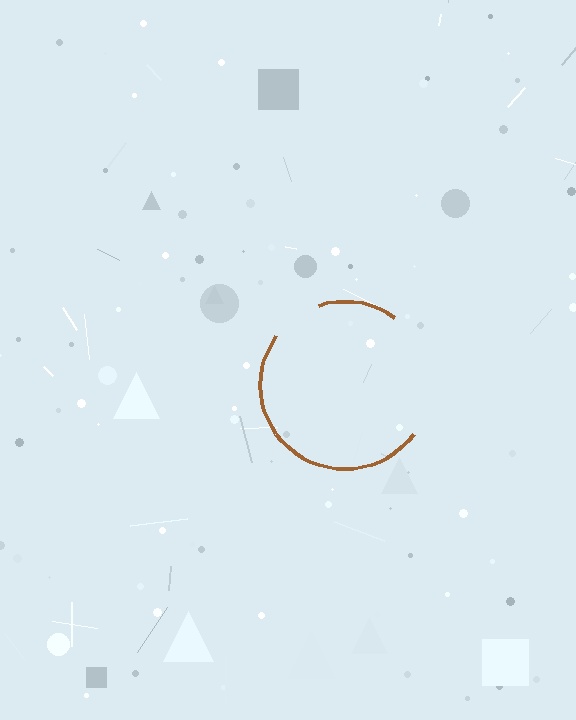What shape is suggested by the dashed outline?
The dashed outline suggests a circle.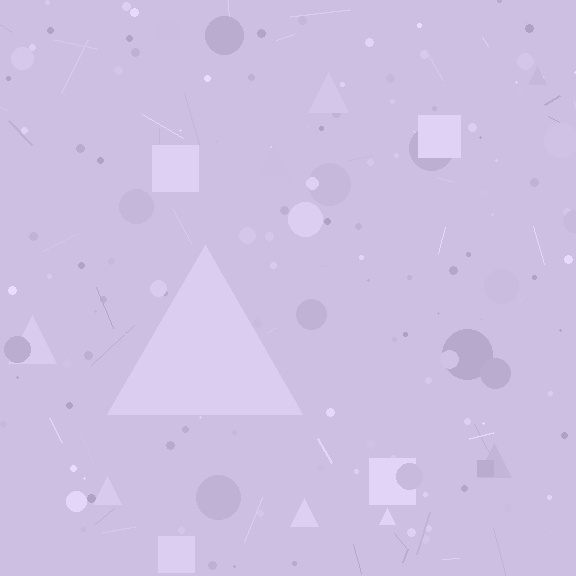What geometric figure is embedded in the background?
A triangle is embedded in the background.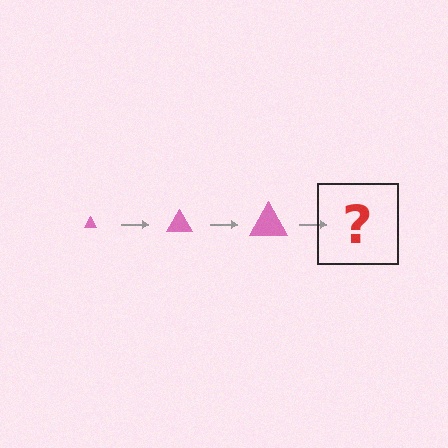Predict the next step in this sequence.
The next step is a pink triangle, larger than the previous one.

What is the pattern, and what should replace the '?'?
The pattern is that the triangle gets progressively larger each step. The '?' should be a pink triangle, larger than the previous one.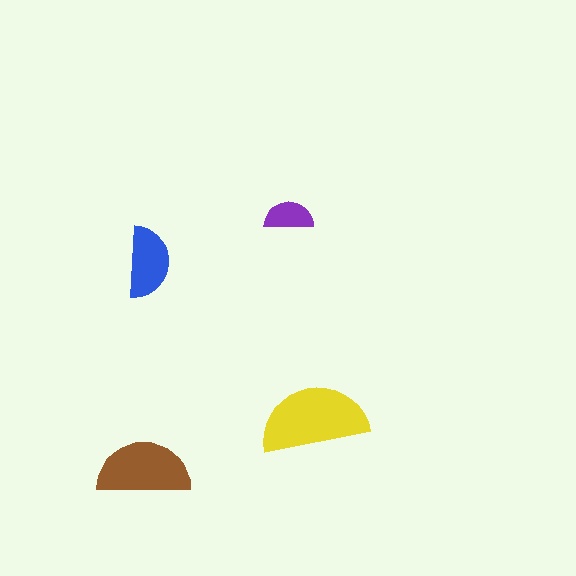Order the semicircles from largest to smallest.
the yellow one, the brown one, the blue one, the purple one.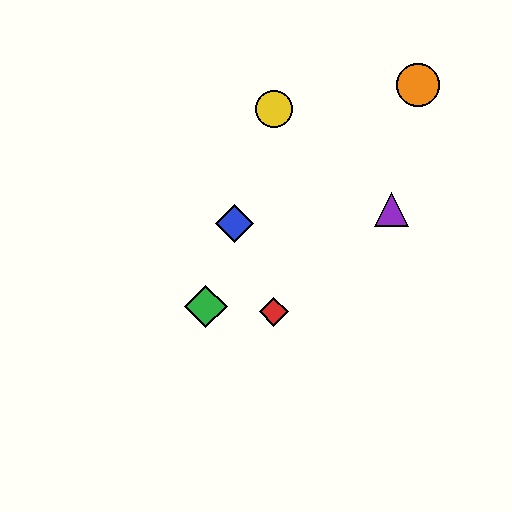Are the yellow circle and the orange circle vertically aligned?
No, the yellow circle is at x≈274 and the orange circle is at x≈418.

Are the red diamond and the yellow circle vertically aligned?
Yes, both are at x≈274.